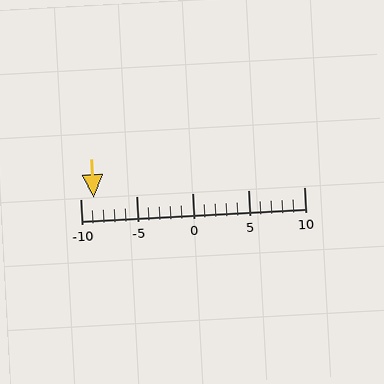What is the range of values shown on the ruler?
The ruler shows values from -10 to 10.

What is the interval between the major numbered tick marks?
The major tick marks are spaced 5 units apart.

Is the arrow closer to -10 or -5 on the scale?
The arrow is closer to -10.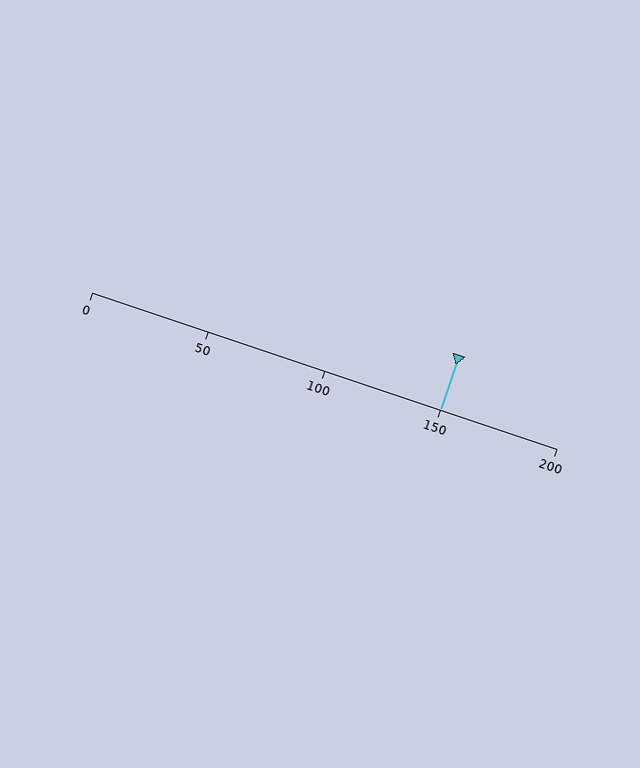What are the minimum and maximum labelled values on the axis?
The axis runs from 0 to 200.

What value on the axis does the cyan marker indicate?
The marker indicates approximately 150.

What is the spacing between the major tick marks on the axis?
The major ticks are spaced 50 apart.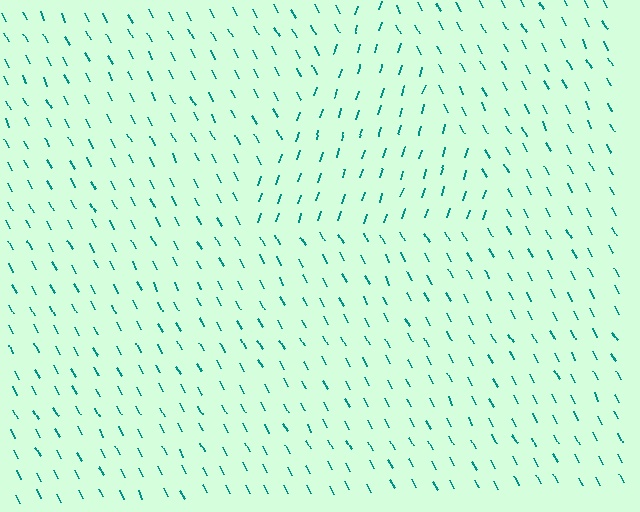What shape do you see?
I see a triangle.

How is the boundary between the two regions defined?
The boundary is defined purely by a change in line orientation (approximately 45 degrees difference). All lines are the same color and thickness.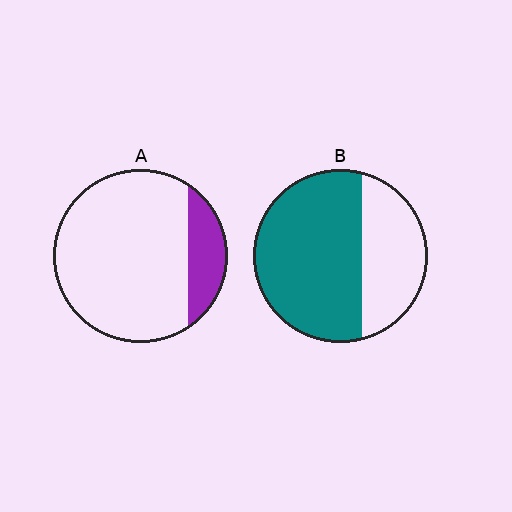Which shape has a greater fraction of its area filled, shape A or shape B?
Shape B.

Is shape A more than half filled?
No.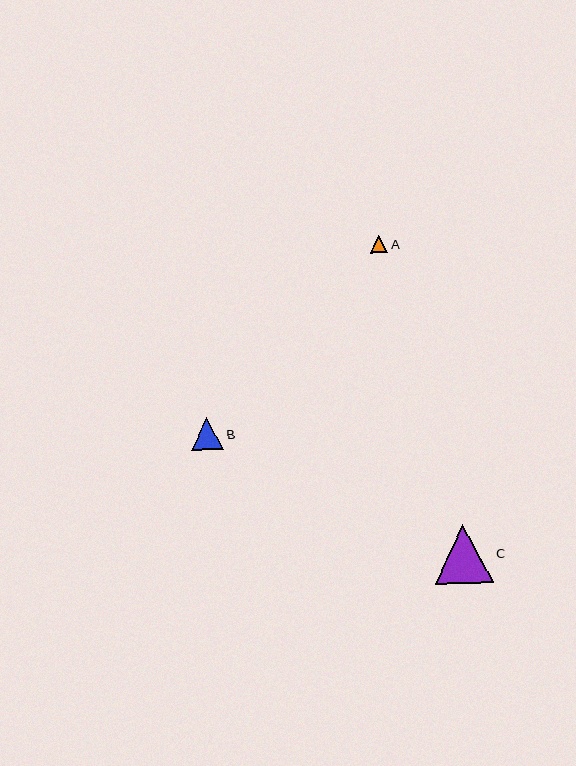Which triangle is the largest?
Triangle C is the largest with a size of approximately 58 pixels.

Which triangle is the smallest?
Triangle A is the smallest with a size of approximately 17 pixels.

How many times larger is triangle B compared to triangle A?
Triangle B is approximately 1.8 times the size of triangle A.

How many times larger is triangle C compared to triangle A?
Triangle C is approximately 3.4 times the size of triangle A.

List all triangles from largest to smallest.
From largest to smallest: C, B, A.